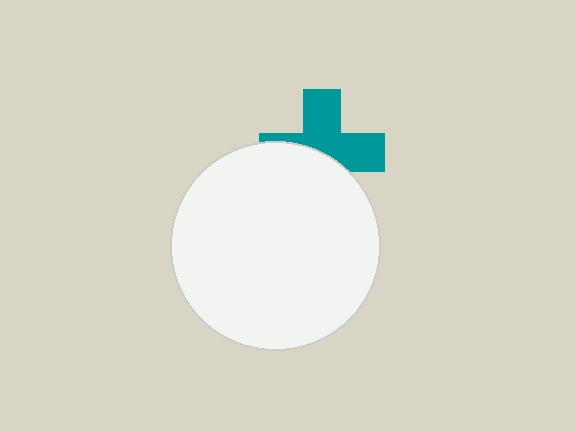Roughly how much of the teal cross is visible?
About half of it is visible (roughly 54%).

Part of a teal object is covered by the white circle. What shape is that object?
It is a cross.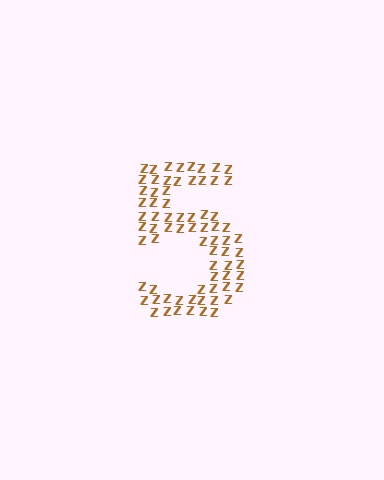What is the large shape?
The large shape is the digit 5.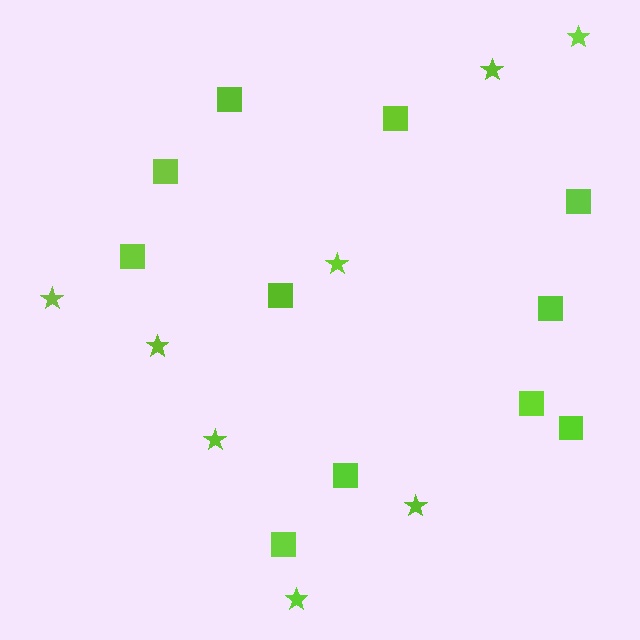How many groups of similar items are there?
There are 2 groups: one group of stars (8) and one group of squares (11).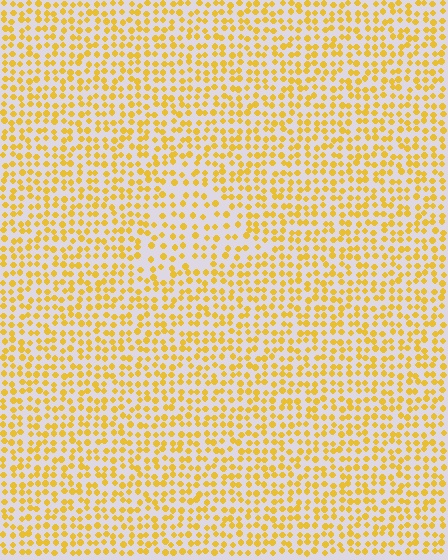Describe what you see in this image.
The image contains small yellow elements arranged at two different densities. A triangle-shaped region is visible where the elements are less densely packed than the surrounding area.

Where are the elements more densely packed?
The elements are more densely packed outside the triangle boundary.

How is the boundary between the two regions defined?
The boundary is defined by a change in element density (approximately 1.6x ratio). All elements are the same color, size, and shape.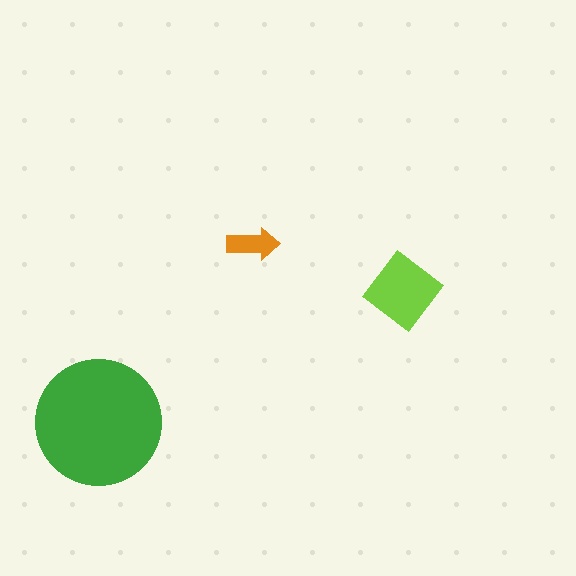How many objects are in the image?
There are 3 objects in the image.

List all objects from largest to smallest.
The green circle, the lime diamond, the orange arrow.